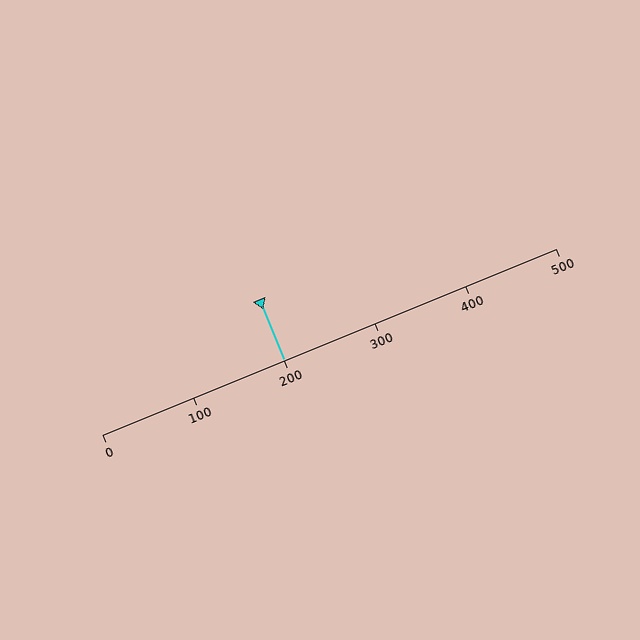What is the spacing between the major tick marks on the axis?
The major ticks are spaced 100 apart.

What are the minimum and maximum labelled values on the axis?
The axis runs from 0 to 500.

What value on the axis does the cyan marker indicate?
The marker indicates approximately 200.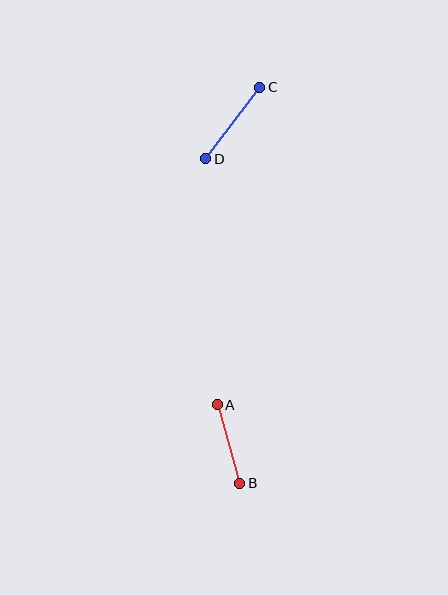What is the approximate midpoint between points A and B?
The midpoint is at approximately (229, 444) pixels.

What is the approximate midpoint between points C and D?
The midpoint is at approximately (233, 123) pixels.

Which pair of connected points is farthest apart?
Points C and D are farthest apart.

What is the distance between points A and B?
The distance is approximately 82 pixels.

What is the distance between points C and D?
The distance is approximately 90 pixels.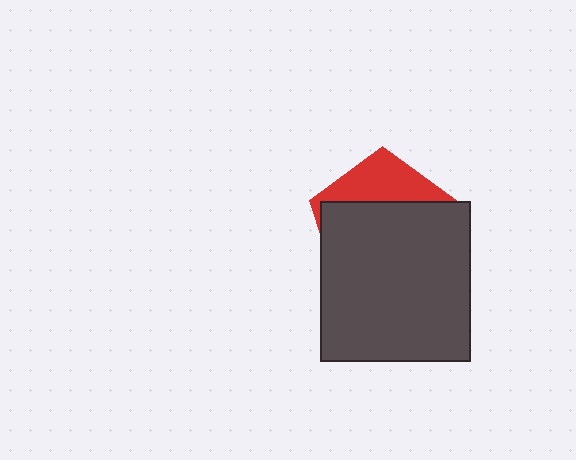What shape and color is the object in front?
The object in front is a dark gray rectangle.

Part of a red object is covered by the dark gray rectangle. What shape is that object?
It is a pentagon.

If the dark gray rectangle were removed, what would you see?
You would see the complete red pentagon.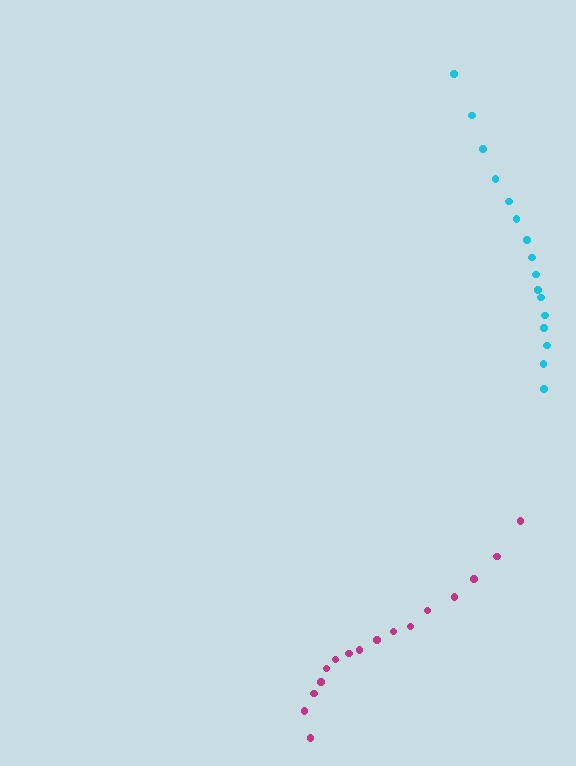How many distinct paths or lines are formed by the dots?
There are 2 distinct paths.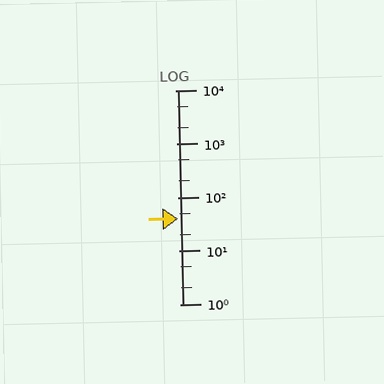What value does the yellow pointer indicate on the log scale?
The pointer indicates approximately 39.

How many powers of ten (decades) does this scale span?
The scale spans 4 decades, from 1 to 10000.